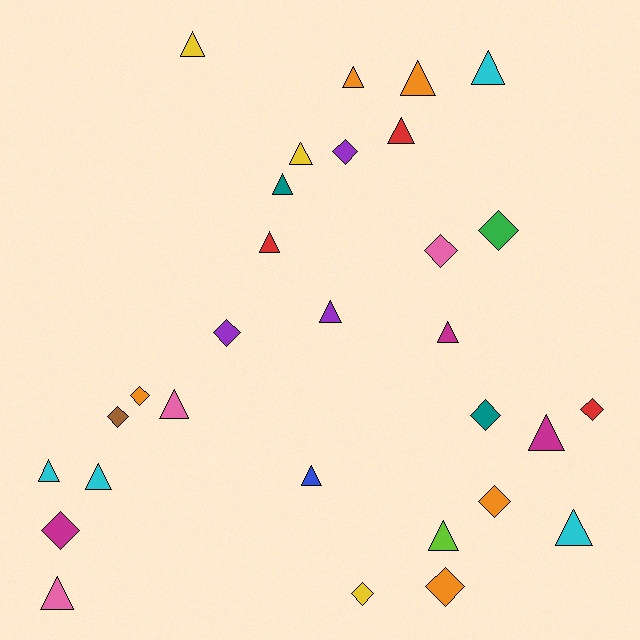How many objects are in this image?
There are 30 objects.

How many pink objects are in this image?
There are 3 pink objects.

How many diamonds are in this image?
There are 12 diamonds.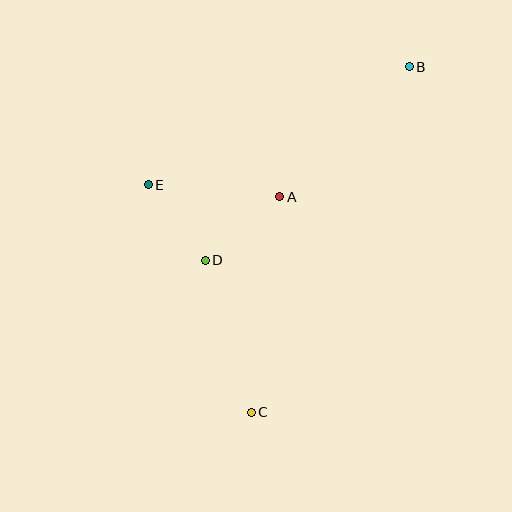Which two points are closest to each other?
Points D and E are closest to each other.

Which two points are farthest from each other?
Points B and C are farthest from each other.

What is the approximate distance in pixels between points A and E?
The distance between A and E is approximately 132 pixels.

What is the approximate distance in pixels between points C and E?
The distance between C and E is approximately 250 pixels.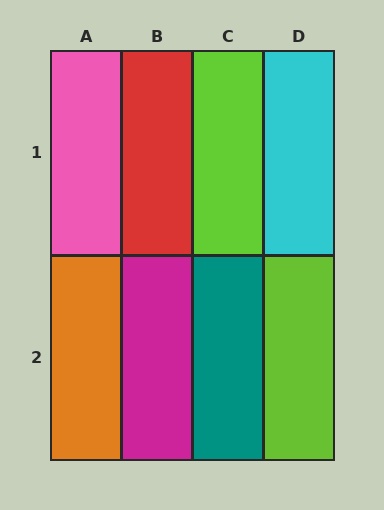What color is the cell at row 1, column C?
Lime.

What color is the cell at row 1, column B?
Red.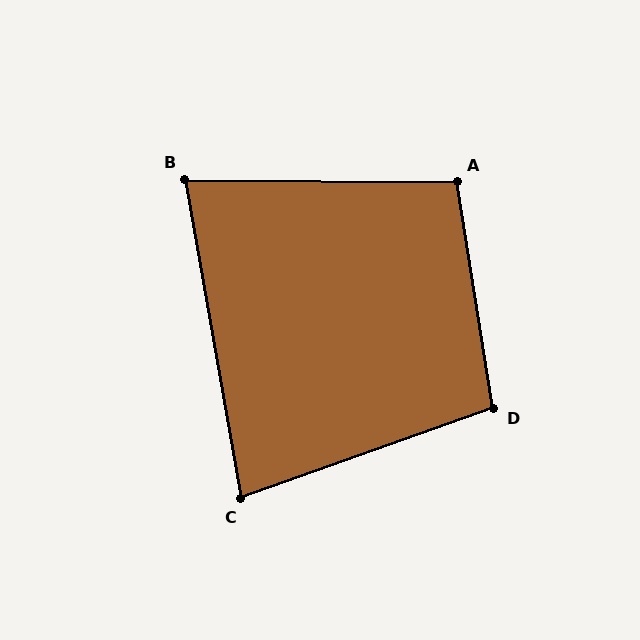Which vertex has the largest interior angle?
D, at approximately 100 degrees.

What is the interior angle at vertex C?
Approximately 80 degrees (acute).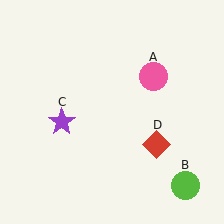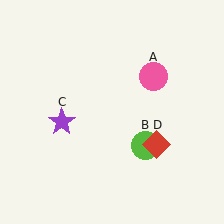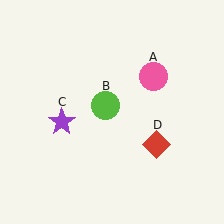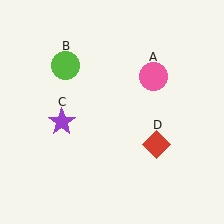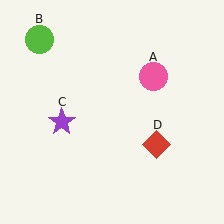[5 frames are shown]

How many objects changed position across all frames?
1 object changed position: lime circle (object B).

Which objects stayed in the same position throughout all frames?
Pink circle (object A) and purple star (object C) and red diamond (object D) remained stationary.